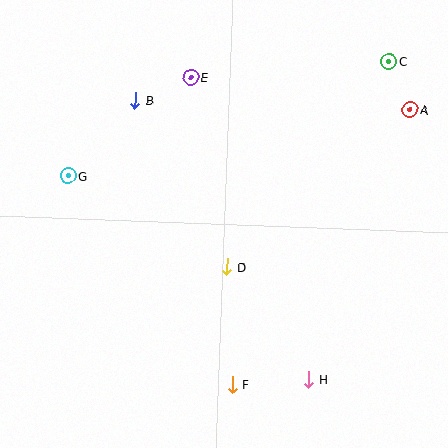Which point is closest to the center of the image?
Point D at (227, 267) is closest to the center.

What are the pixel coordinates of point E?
Point E is at (191, 77).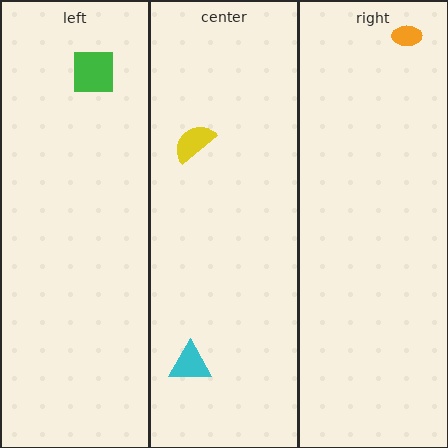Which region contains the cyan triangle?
The center region.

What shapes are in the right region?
The orange ellipse.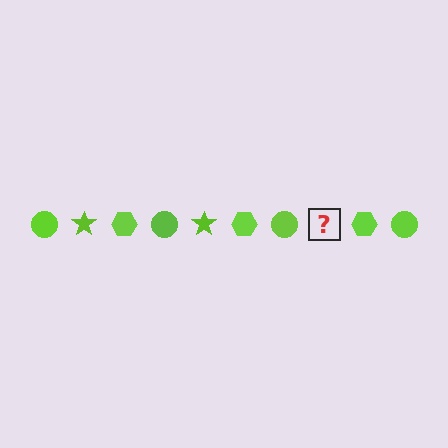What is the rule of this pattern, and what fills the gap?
The rule is that the pattern cycles through circle, star, hexagon shapes in lime. The gap should be filled with a lime star.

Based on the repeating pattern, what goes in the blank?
The blank should be a lime star.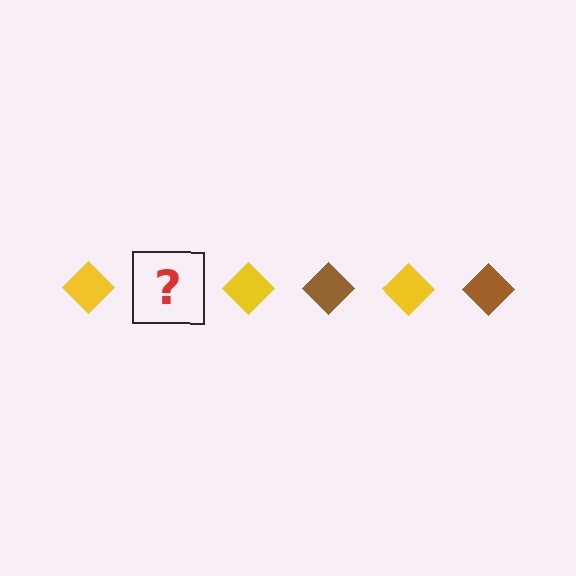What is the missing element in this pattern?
The missing element is a brown diamond.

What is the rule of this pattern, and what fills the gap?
The rule is that the pattern cycles through yellow, brown diamonds. The gap should be filled with a brown diamond.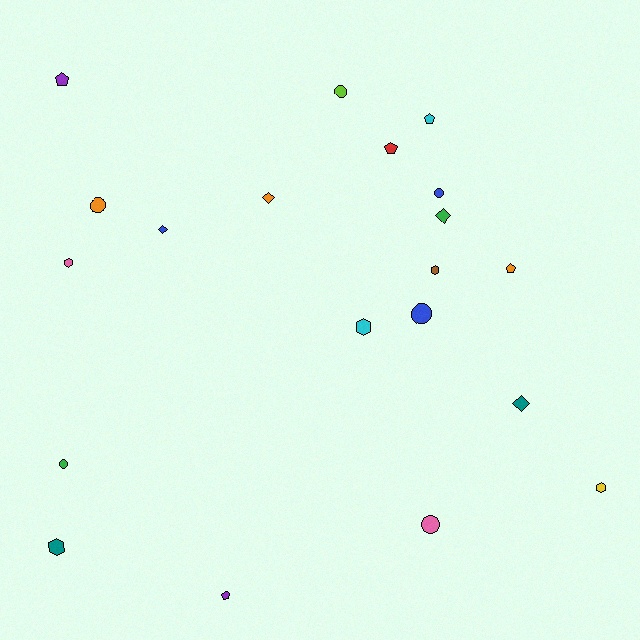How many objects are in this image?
There are 20 objects.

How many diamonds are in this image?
There are 4 diamonds.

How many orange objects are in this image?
There are 3 orange objects.